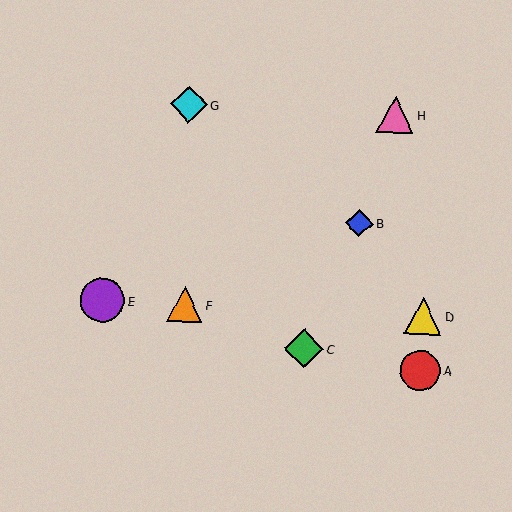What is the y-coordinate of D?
Object D is at y≈316.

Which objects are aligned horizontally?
Objects D, E, F are aligned horizontally.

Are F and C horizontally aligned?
No, F is at y≈304 and C is at y≈349.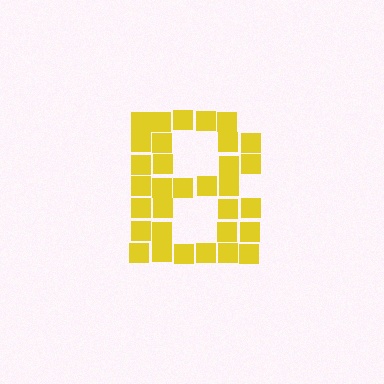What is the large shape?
The large shape is the letter B.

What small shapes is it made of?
It is made of small squares.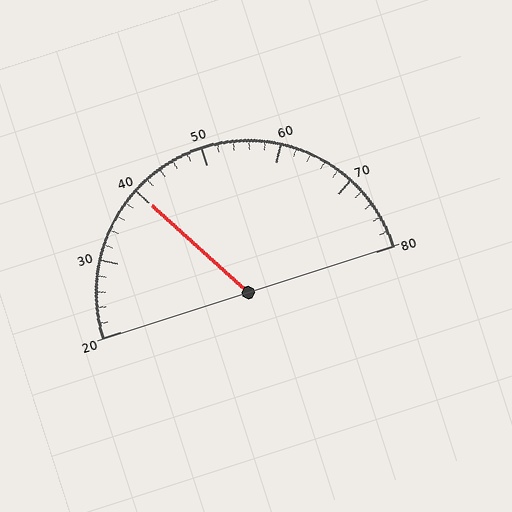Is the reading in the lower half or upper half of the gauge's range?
The reading is in the lower half of the range (20 to 80).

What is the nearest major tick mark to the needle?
The nearest major tick mark is 40.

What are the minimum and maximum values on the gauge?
The gauge ranges from 20 to 80.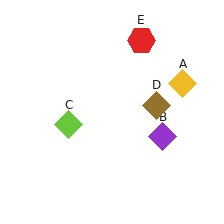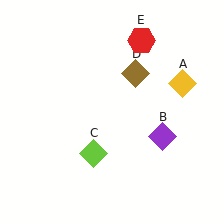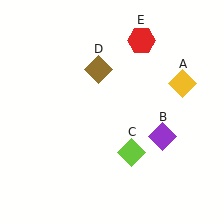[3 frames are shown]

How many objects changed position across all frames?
2 objects changed position: lime diamond (object C), brown diamond (object D).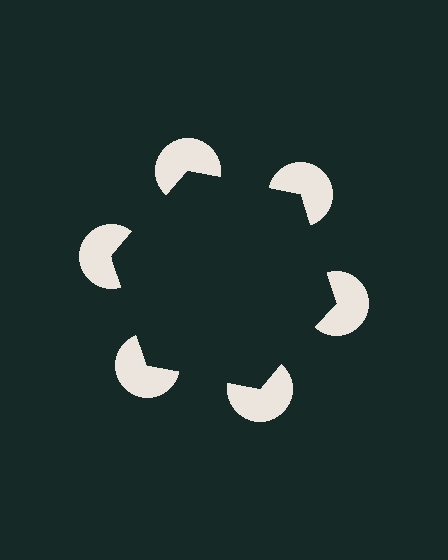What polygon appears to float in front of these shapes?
An illusory hexagon — its edges are inferred from the aligned wedge cuts in the pac-man discs, not physically drawn.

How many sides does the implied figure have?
6 sides.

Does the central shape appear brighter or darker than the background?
It typically appears slightly darker than the background, even though no actual brightness change is drawn.